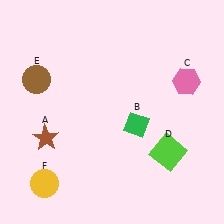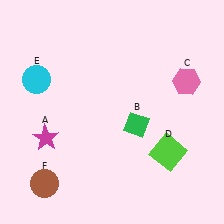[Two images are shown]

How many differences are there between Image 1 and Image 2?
There are 3 differences between the two images.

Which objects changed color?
A changed from brown to magenta. E changed from brown to cyan. F changed from yellow to brown.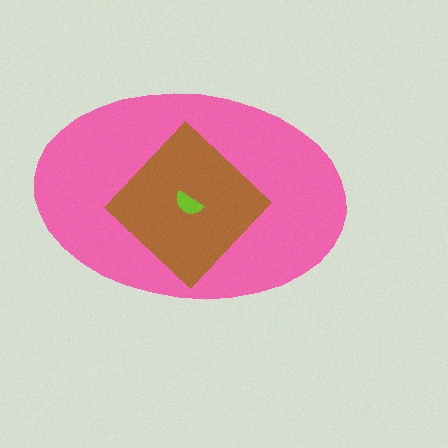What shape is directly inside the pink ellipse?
The brown diamond.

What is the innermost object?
The lime semicircle.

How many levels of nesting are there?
3.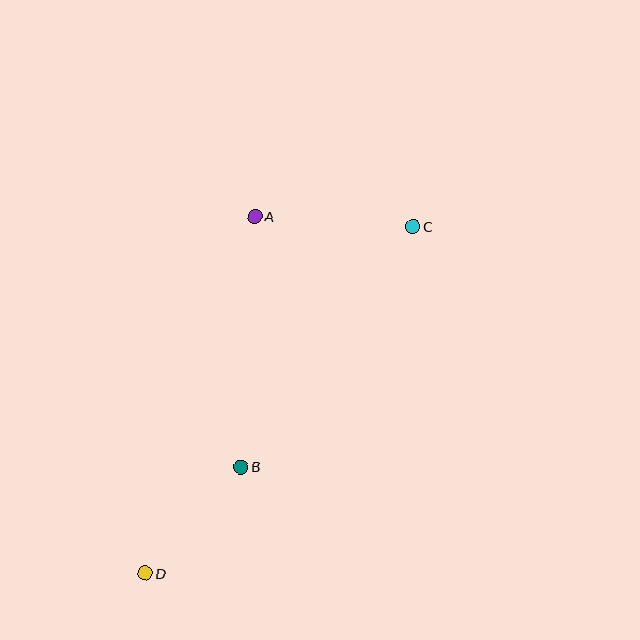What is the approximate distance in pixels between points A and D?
The distance between A and D is approximately 373 pixels.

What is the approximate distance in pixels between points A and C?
The distance between A and C is approximately 159 pixels.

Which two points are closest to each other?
Points B and D are closest to each other.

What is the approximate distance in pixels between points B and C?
The distance between B and C is approximately 296 pixels.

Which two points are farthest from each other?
Points C and D are farthest from each other.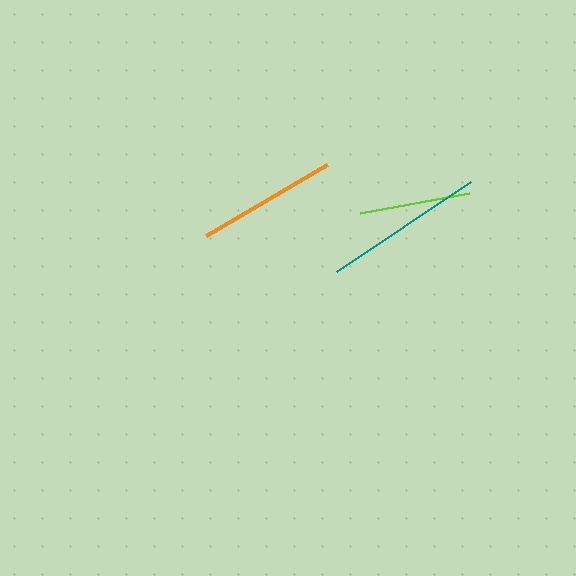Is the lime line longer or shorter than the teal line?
The teal line is longer than the lime line.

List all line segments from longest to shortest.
From longest to shortest: teal, orange, lime.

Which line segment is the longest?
The teal line is the longest at approximately 161 pixels.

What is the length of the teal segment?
The teal segment is approximately 161 pixels long.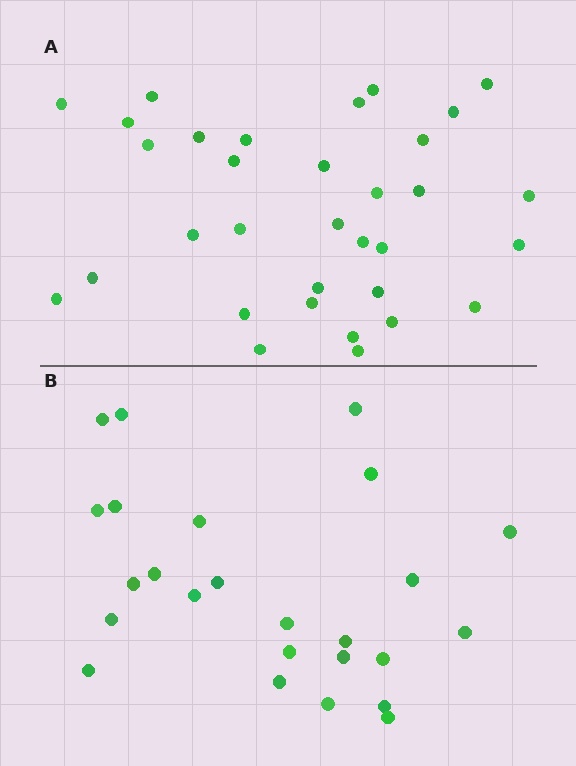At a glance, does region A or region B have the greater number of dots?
Region A (the top region) has more dots.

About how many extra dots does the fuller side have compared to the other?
Region A has roughly 8 or so more dots than region B.